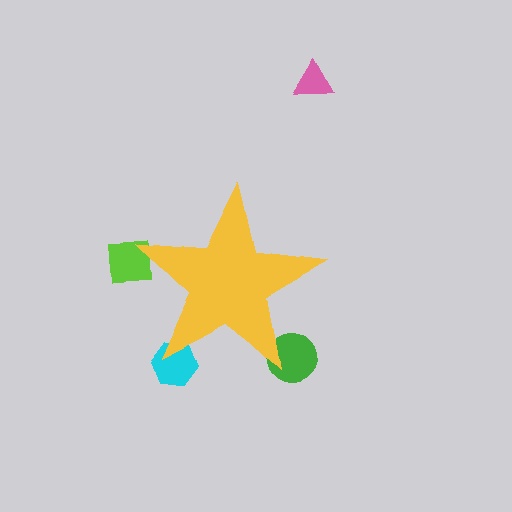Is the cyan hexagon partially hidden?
Yes, the cyan hexagon is partially hidden behind the yellow star.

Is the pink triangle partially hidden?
No, the pink triangle is fully visible.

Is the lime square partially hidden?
Yes, the lime square is partially hidden behind the yellow star.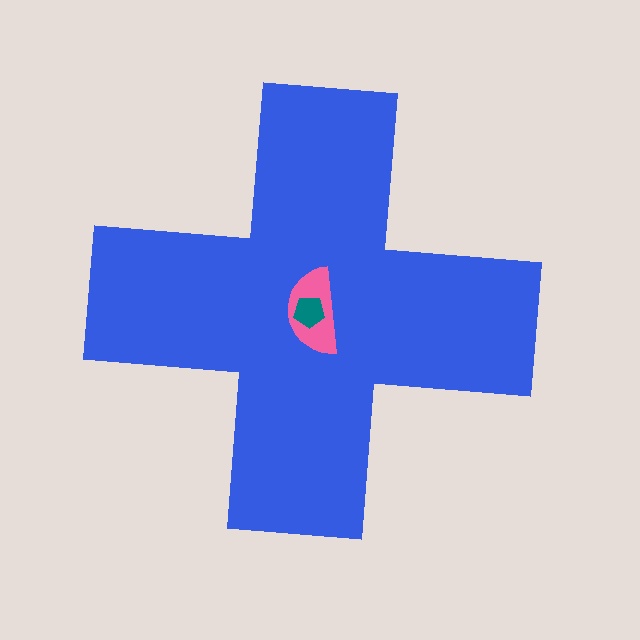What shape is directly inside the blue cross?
The pink semicircle.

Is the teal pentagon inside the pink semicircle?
Yes.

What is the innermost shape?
The teal pentagon.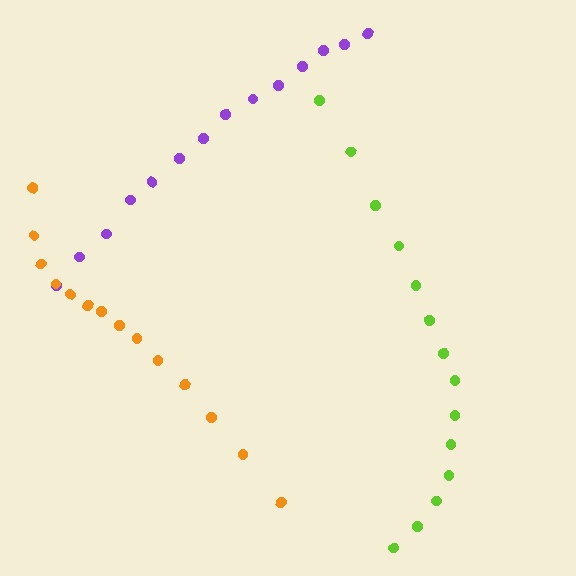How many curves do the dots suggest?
There are 3 distinct paths.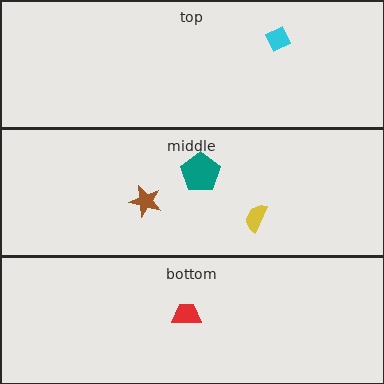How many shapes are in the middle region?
3.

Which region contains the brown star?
The middle region.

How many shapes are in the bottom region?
1.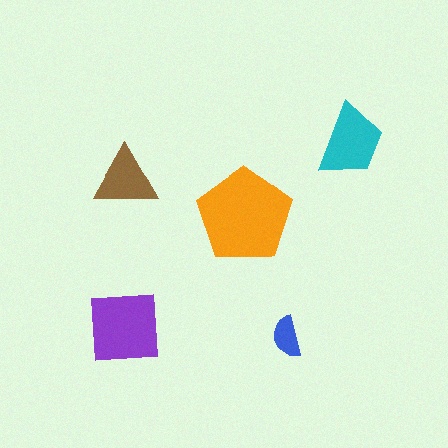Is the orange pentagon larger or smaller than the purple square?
Larger.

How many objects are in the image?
There are 5 objects in the image.